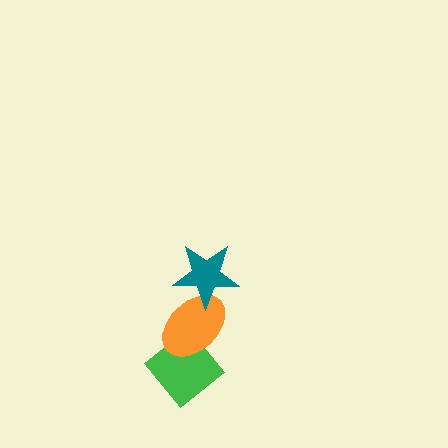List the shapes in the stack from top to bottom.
From top to bottom: the teal star, the orange ellipse, the green diamond.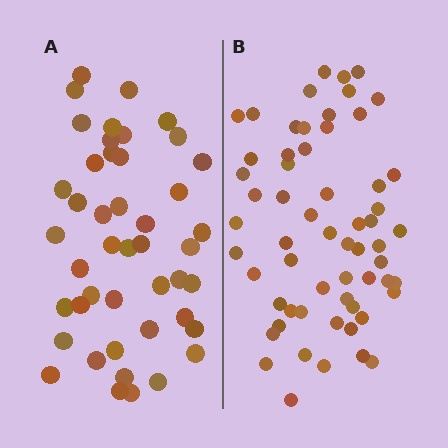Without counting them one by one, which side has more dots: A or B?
Region B (the right region) has more dots.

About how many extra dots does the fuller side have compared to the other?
Region B has approximately 15 more dots than region A.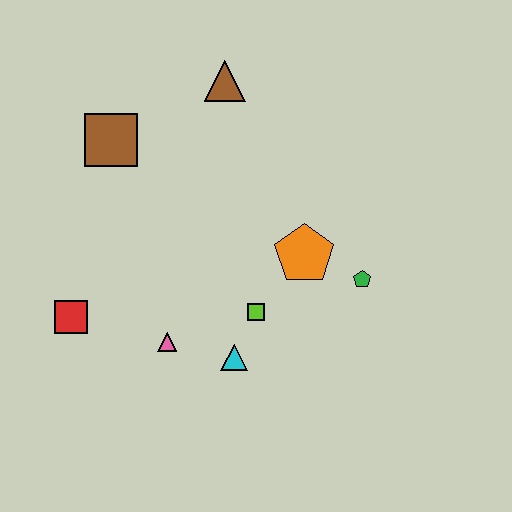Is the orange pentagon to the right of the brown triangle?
Yes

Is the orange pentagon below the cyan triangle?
No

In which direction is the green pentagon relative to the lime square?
The green pentagon is to the right of the lime square.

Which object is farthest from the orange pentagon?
The red square is farthest from the orange pentagon.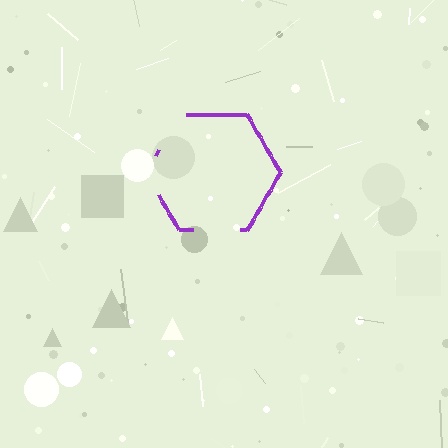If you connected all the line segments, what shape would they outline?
They would outline a hexagon.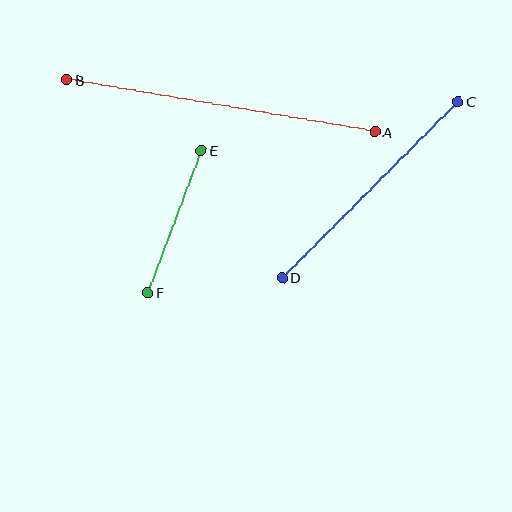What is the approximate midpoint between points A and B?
The midpoint is at approximately (221, 106) pixels.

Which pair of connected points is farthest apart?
Points A and B are farthest apart.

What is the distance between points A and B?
The distance is approximately 313 pixels.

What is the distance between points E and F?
The distance is approximately 152 pixels.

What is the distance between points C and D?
The distance is approximately 249 pixels.